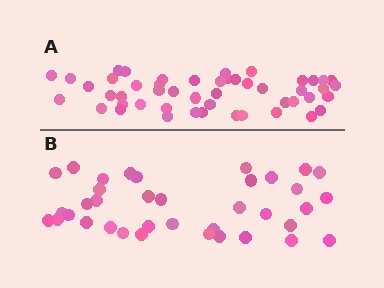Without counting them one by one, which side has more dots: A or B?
Region A (the top region) has more dots.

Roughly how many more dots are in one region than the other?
Region A has roughly 12 or so more dots than region B.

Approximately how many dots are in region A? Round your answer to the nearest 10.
About 50 dots. (The exact count is 49, which rounds to 50.)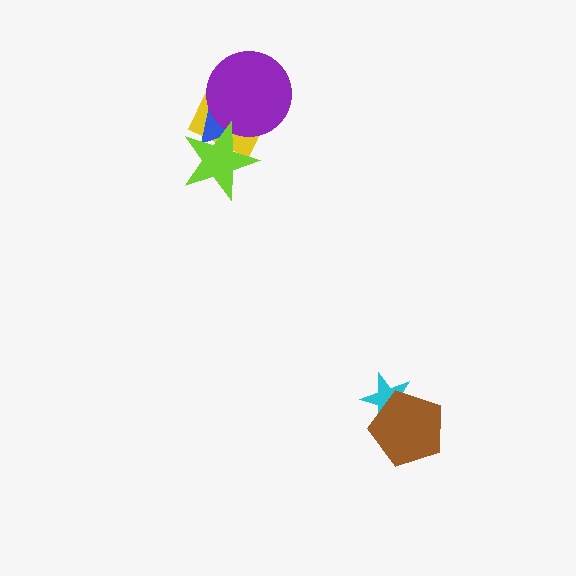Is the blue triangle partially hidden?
Yes, it is partially covered by another shape.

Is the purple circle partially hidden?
Yes, it is partially covered by another shape.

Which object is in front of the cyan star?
The brown pentagon is in front of the cyan star.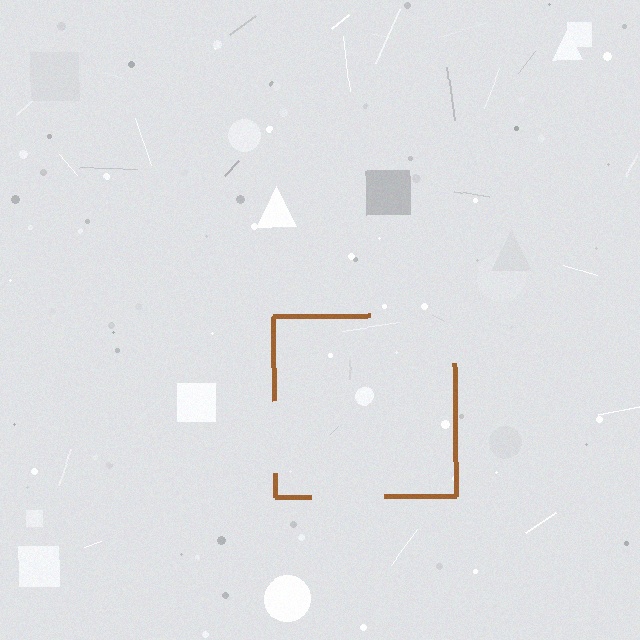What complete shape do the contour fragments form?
The contour fragments form a square.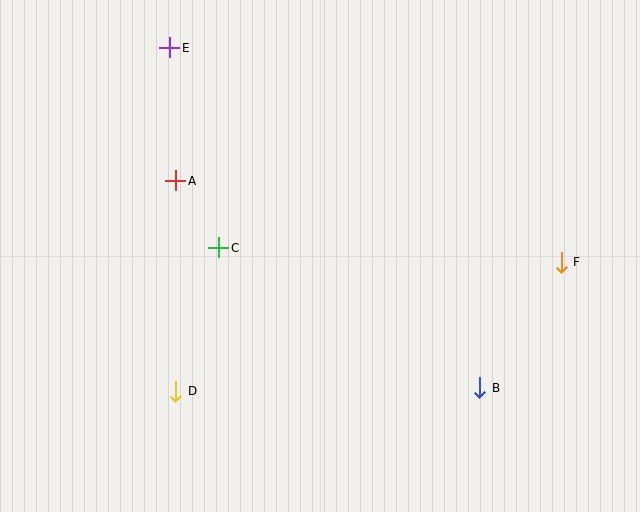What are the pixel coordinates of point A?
Point A is at (176, 181).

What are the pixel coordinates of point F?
Point F is at (561, 262).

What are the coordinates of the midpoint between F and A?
The midpoint between F and A is at (368, 221).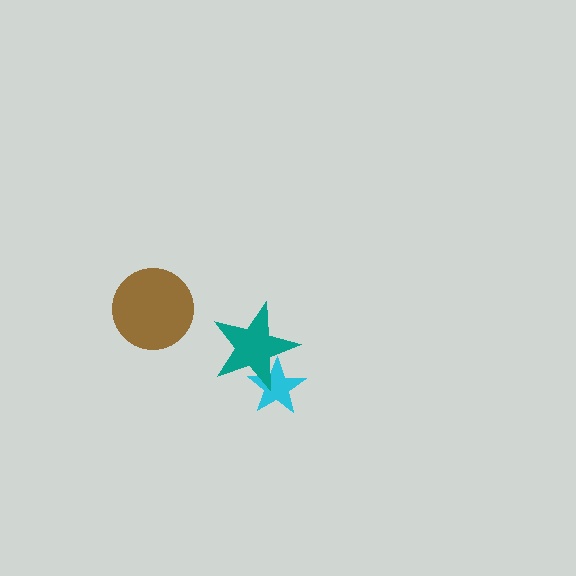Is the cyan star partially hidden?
Yes, it is partially covered by another shape.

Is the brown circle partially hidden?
No, no other shape covers it.